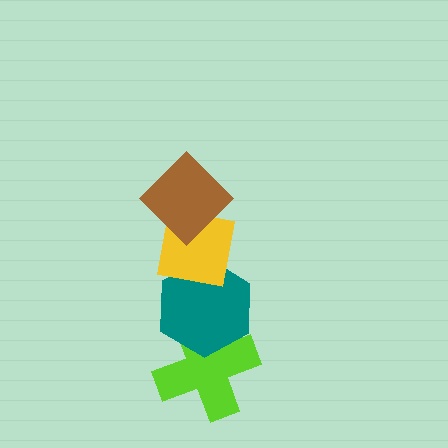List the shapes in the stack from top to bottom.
From top to bottom: the brown diamond, the yellow square, the teal hexagon, the lime cross.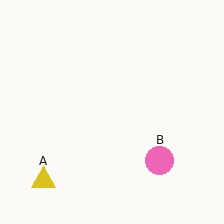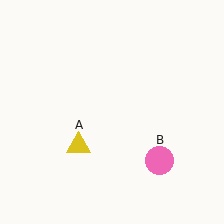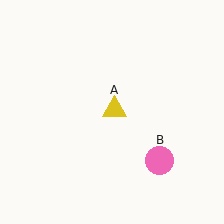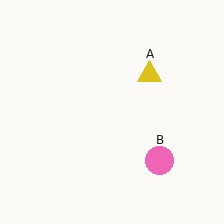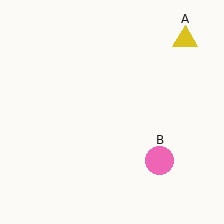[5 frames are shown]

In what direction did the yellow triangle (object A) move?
The yellow triangle (object A) moved up and to the right.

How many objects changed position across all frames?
1 object changed position: yellow triangle (object A).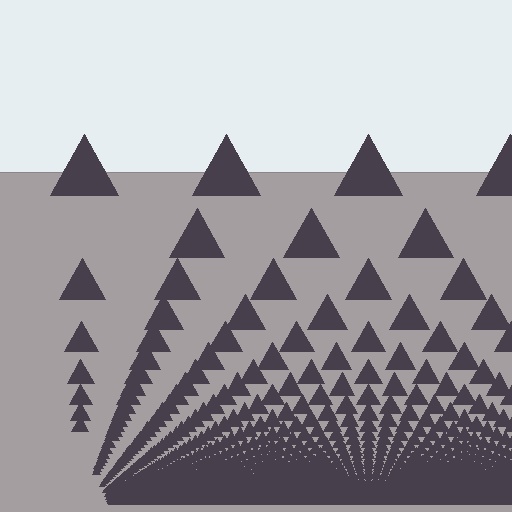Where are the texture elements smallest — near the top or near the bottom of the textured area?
Near the bottom.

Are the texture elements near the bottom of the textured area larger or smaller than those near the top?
Smaller. The gradient is inverted — elements near the bottom are smaller and denser.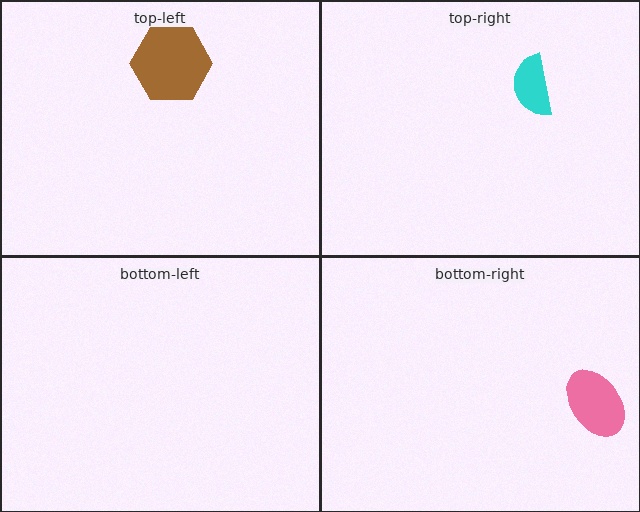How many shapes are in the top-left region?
1.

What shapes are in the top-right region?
The cyan semicircle.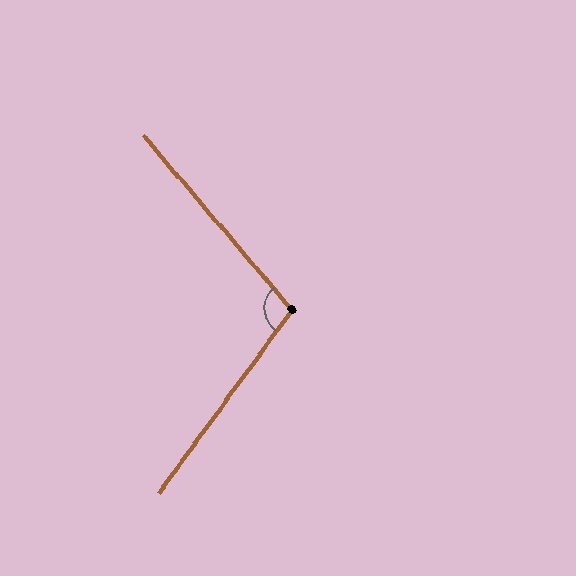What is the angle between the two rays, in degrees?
Approximately 104 degrees.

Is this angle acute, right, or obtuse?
It is obtuse.